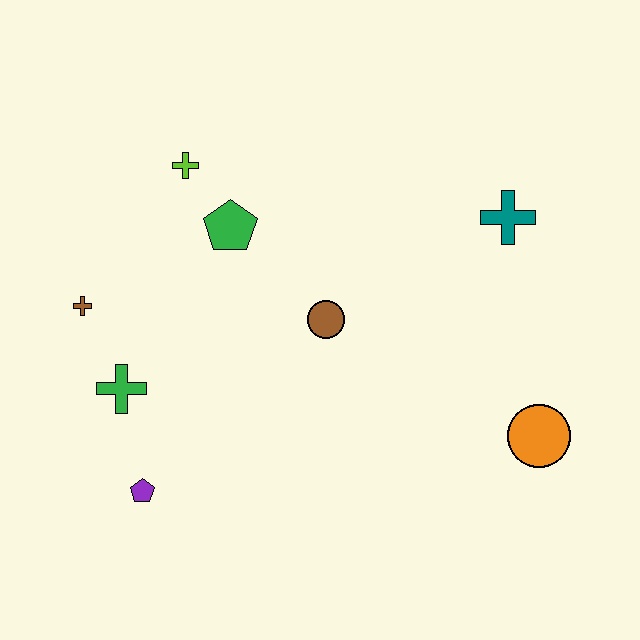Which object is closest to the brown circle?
The green pentagon is closest to the brown circle.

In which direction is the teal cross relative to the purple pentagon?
The teal cross is to the right of the purple pentagon.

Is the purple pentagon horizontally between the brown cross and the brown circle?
Yes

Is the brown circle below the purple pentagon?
No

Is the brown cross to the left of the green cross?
Yes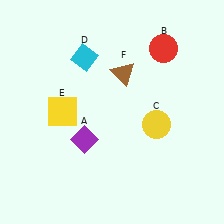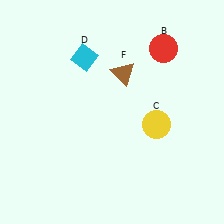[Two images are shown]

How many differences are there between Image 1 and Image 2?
There are 2 differences between the two images.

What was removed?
The yellow square (E), the purple diamond (A) were removed in Image 2.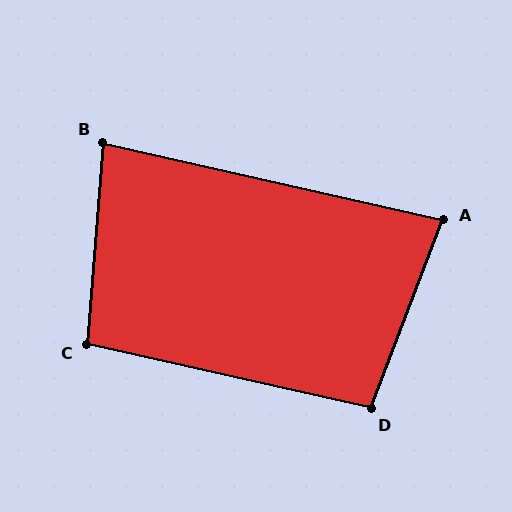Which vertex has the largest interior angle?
C, at approximately 98 degrees.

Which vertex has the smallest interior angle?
A, at approximately 82 degrees.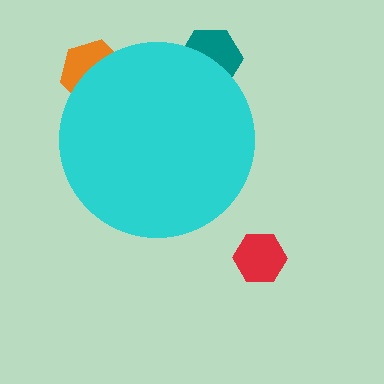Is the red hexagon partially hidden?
No, the red hexagon is fully visible.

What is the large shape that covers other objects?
A cyan circle.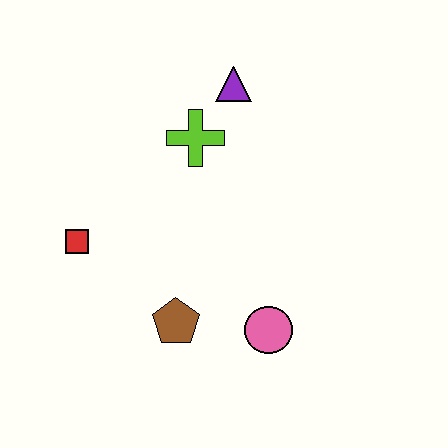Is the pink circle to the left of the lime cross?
No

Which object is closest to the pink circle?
The brown pentagon is closest to the pink circle.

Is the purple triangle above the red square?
Yes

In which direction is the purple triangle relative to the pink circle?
The purple triangle is above the pink circle.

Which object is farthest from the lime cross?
The pink circle is farthest from the lime cross.